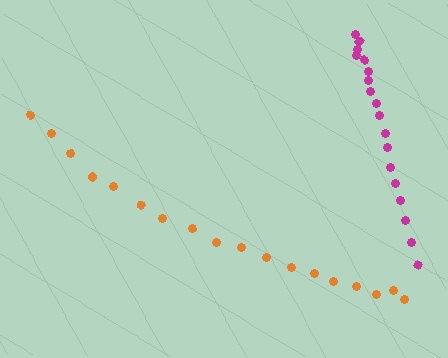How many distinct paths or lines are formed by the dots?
There are 2 distinct paths.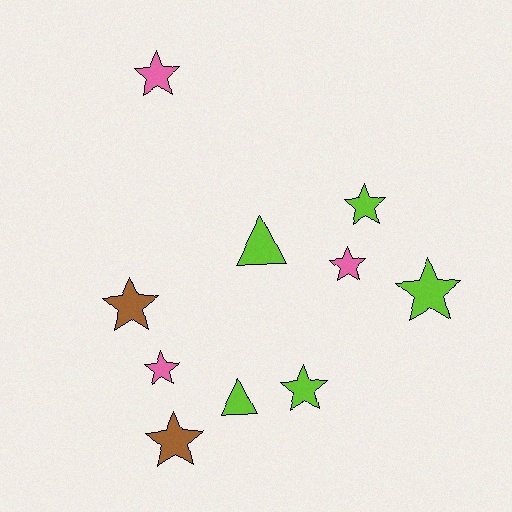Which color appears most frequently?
Lime, with 5 objects.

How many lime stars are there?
There are 3 lime stars.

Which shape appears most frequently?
Star, with 8 objects.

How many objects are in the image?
There are 10 objects.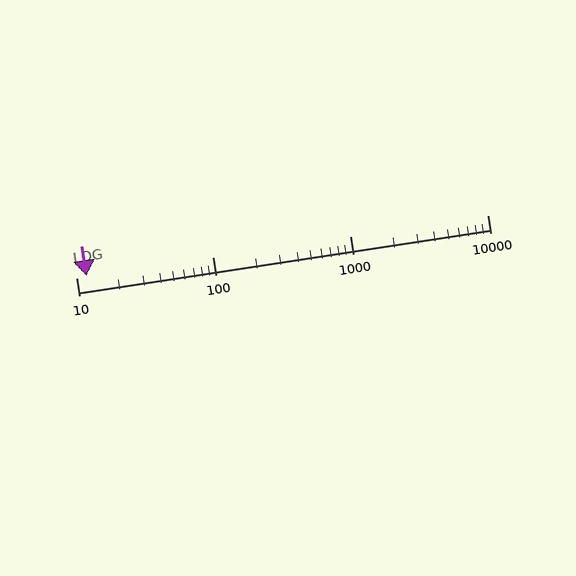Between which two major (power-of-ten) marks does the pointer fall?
The pointer is between 10 and 100.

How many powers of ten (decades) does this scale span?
The scale spans 3 decades, from 10 to 10000.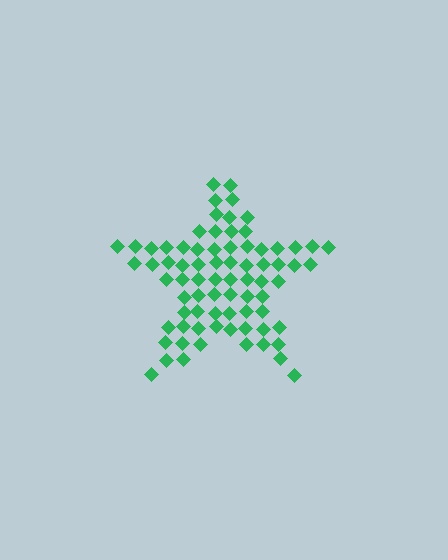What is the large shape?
The large shape is a star.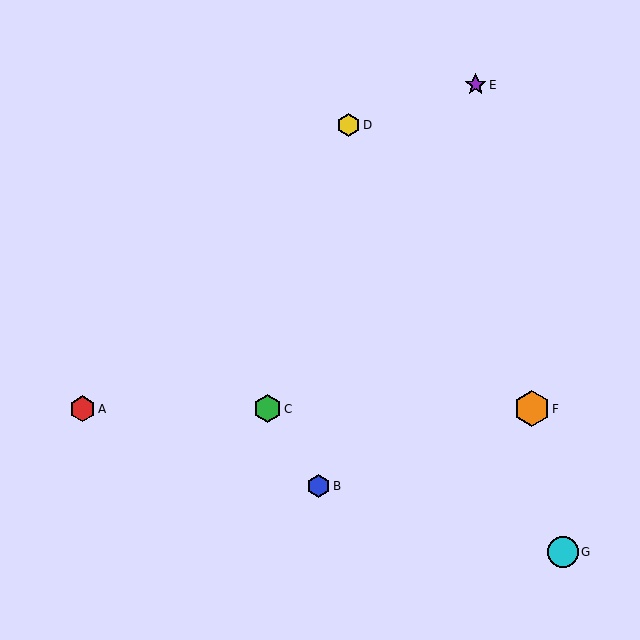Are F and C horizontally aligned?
Yes, both are at y≈409.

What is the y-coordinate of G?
Object G is at y≈552.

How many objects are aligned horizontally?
3 objects (A, C, F) are aligned horizontally.